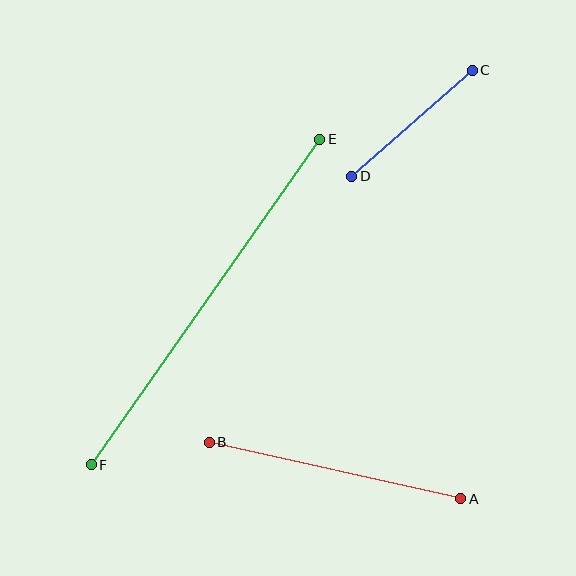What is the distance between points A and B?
The distance is approximately 258 pixels.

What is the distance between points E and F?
The distance is approximately 398 pixels.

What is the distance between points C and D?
The distance is approximately 160 pixels.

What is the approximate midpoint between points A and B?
The midpoint is at approximately (335, 471) pixels.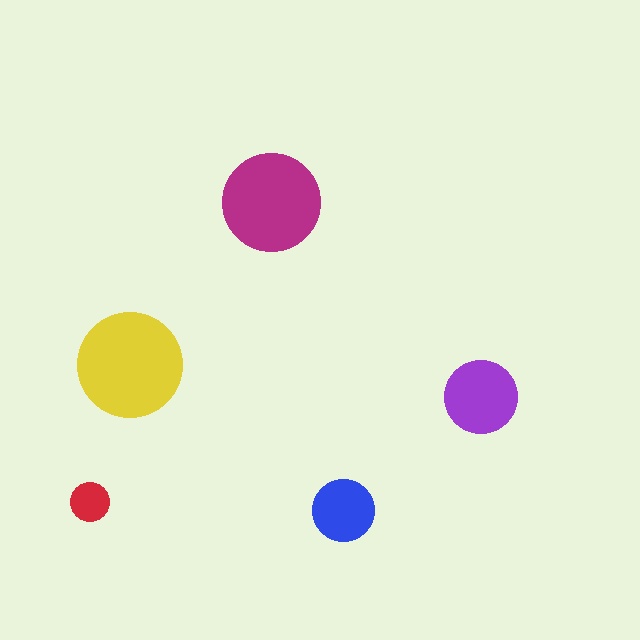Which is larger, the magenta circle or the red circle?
The magenta one.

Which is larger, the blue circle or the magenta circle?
The magenta one.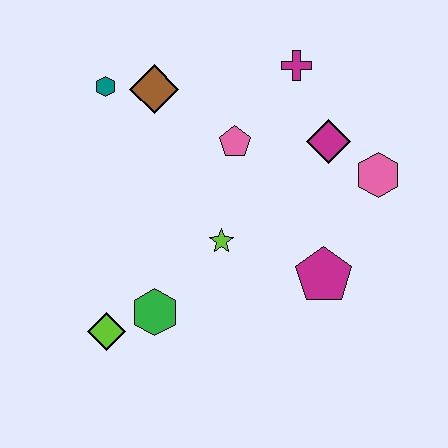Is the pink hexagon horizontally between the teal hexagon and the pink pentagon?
No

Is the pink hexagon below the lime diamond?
No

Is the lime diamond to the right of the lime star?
No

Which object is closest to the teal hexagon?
The brown diamond is closest to the teal hexagon.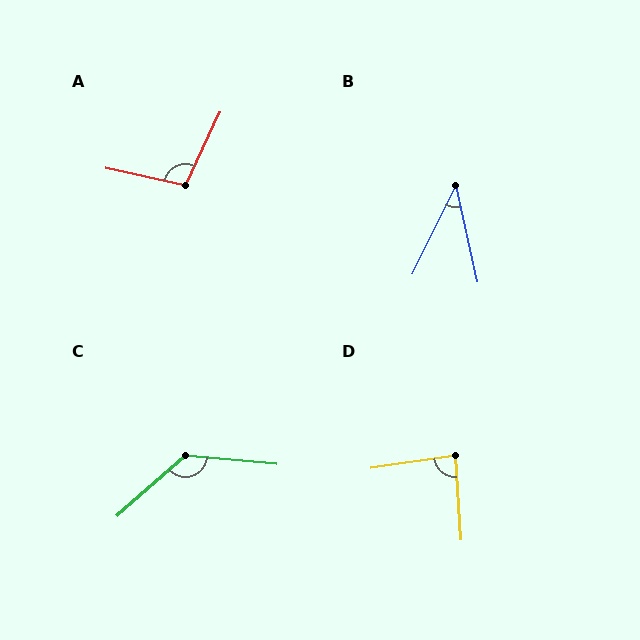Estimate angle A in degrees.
Approximately 103 degrees.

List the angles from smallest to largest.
B (39°), D (85°), A (103°), C (134°).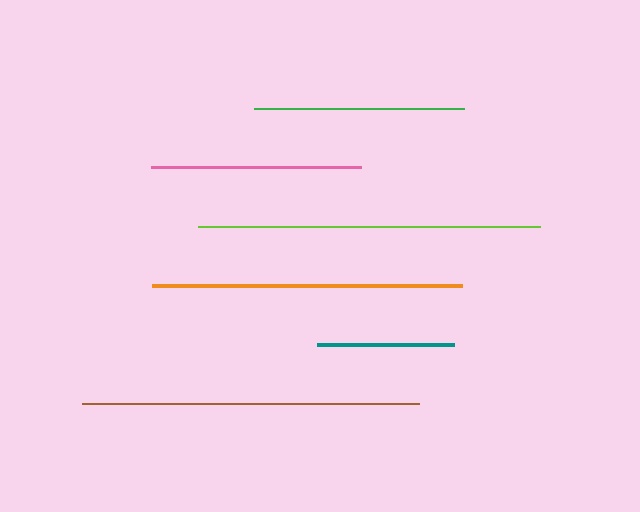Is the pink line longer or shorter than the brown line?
The brown line is longer than the pink line.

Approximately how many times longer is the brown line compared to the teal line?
The brown line is approximately 2.4 times the length of the teal line.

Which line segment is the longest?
The lime line is the longest at approximately 342 pixels.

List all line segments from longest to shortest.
From longest to shortest: lime, brown, orange, pink, green, teal.